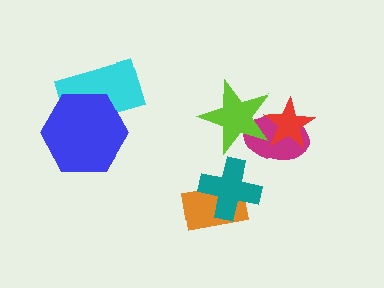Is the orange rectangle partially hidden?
Yes, it is partially covered by another shape.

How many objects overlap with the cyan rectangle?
1 object overlaps with the cyan rectangle.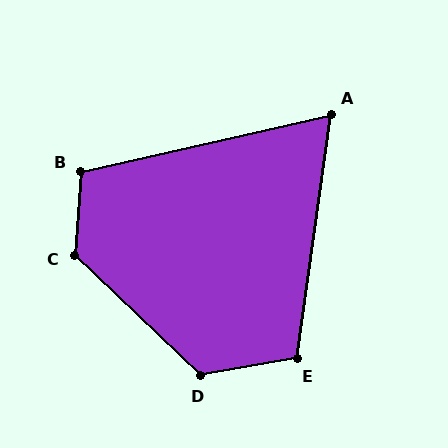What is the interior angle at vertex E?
Approximately 108 degrees (obtuse).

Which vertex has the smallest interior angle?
A, at approximately 70 degrees.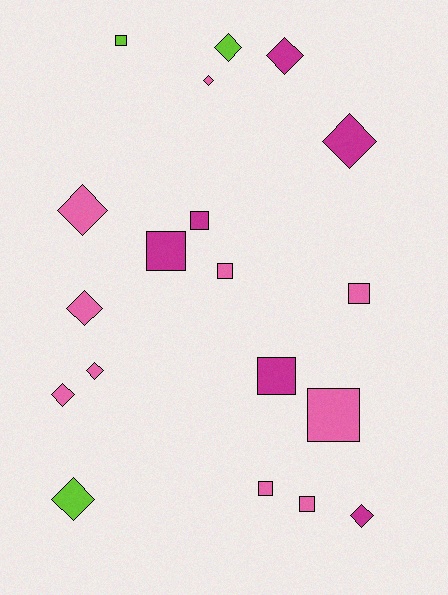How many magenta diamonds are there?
There are 3 magenta diamonds.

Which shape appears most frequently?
Diamond, with 10 objects.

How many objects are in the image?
There are 19 objects.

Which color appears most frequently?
Pink, with 10 objects.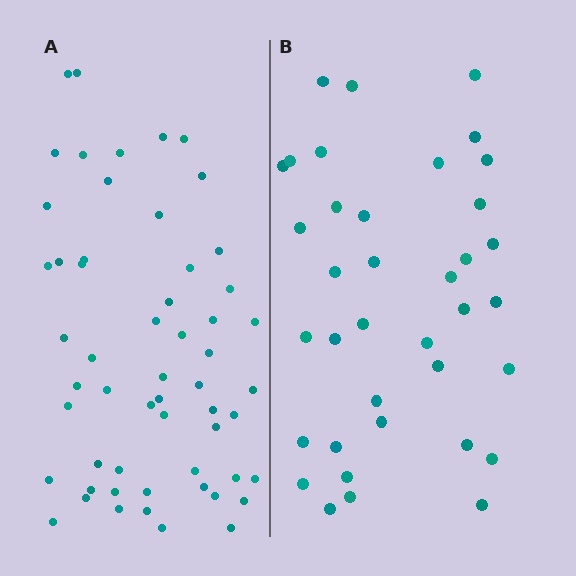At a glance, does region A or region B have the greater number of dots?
Region A (the left region) has more dots.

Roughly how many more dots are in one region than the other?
Region A has approximately 20 more dots than region B.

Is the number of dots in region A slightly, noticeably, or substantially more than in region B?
Region A has substantially more. The ratio is roughly 1.5 to 1.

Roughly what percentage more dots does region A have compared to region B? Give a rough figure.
About 50% more.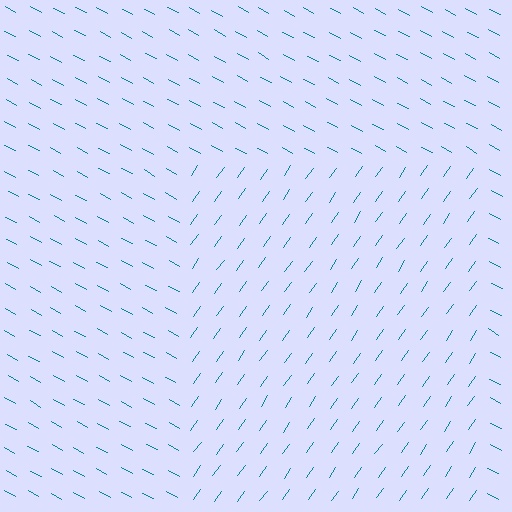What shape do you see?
I see a rectangle.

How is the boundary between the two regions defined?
The boundary is defined purely by a change in line orientation (approximately 83 degrees difference). All lines are the same color and thickness.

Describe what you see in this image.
The image is filled with small teal line segments. A rectangle region in the image has lines oriented differently from the surrounding lines, creating a visible texture boundary.